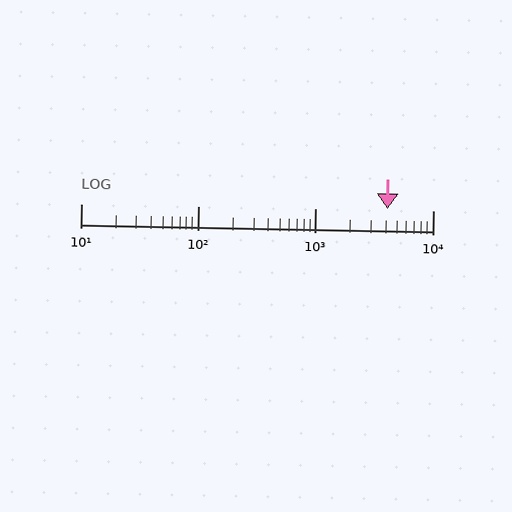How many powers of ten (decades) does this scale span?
The scale spans 3 decades, from 10 to 10000.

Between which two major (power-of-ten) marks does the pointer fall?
The pointer is between 1000 and 10000.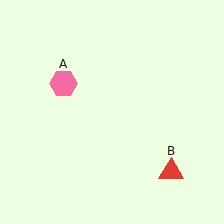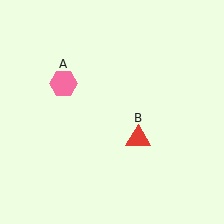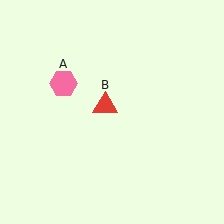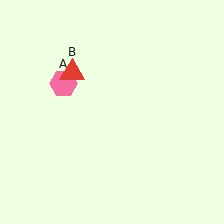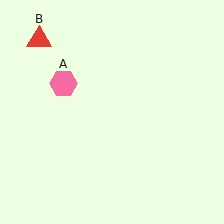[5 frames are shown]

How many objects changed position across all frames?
1 object changed position: red triangle (object B).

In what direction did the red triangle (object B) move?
The red triangle (object B) moved up and to the left.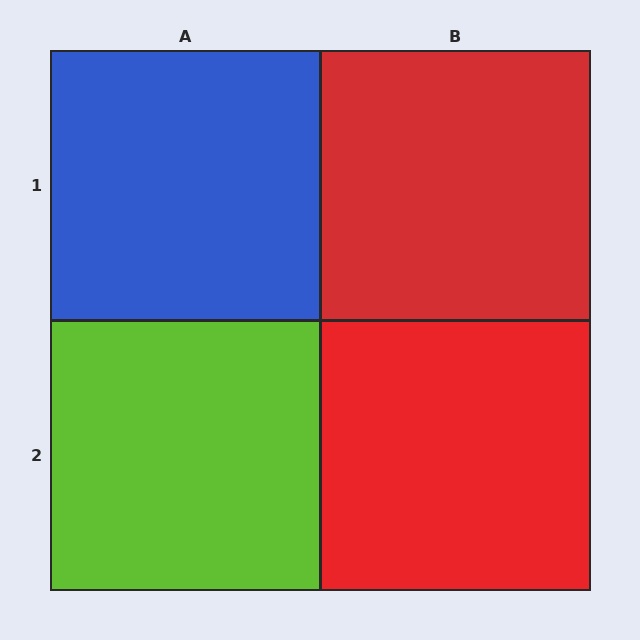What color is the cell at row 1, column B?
Red.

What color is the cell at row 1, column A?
Blue.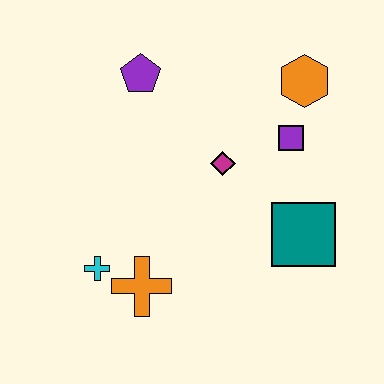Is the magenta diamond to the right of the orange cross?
Yes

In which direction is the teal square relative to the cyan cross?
The teal square is to the right of the cyan cross.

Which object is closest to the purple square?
The orange hexagon is closest to the purple square.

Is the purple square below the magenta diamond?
No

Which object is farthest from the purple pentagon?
The teal square is farthest from the purple pentagon.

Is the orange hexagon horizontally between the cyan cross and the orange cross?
No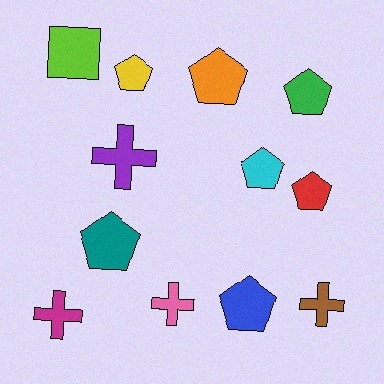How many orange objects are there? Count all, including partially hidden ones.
There is 1 orange object.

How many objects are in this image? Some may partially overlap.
There are 12 objects.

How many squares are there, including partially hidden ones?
There is 1 square.